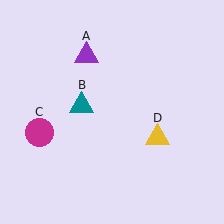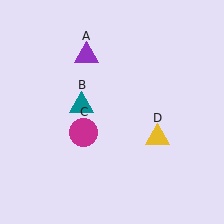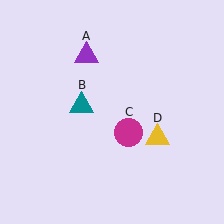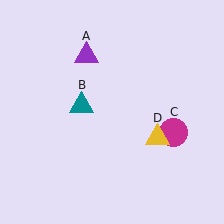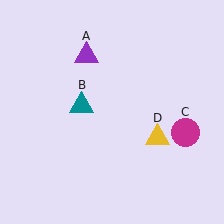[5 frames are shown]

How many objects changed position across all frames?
1 object changed position: magenta circle (object C).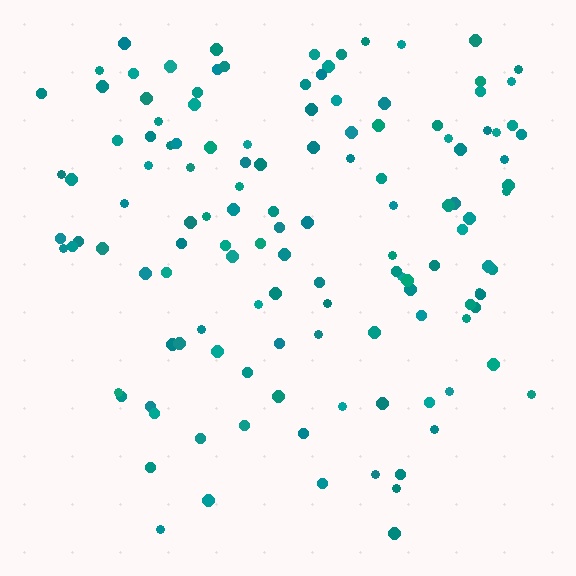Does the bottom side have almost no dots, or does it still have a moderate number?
Still a moderate number, just noticeably fewer than the top.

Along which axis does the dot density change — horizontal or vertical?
Vertical.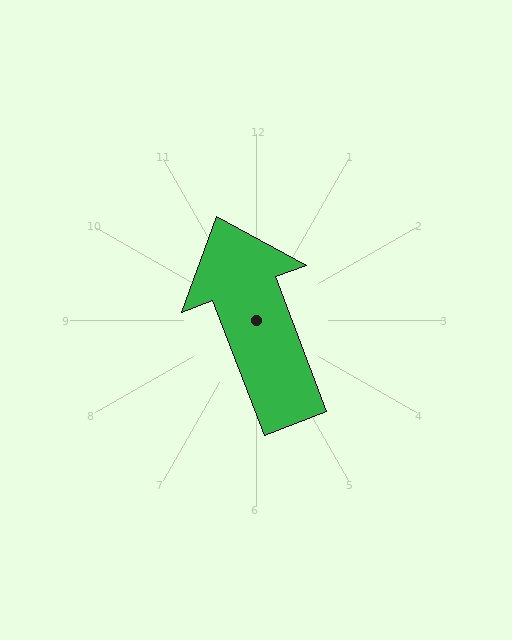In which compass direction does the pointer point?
North.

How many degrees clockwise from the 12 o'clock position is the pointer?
Approximately 339 degrees.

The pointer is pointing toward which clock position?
Roughly 11 o'clock.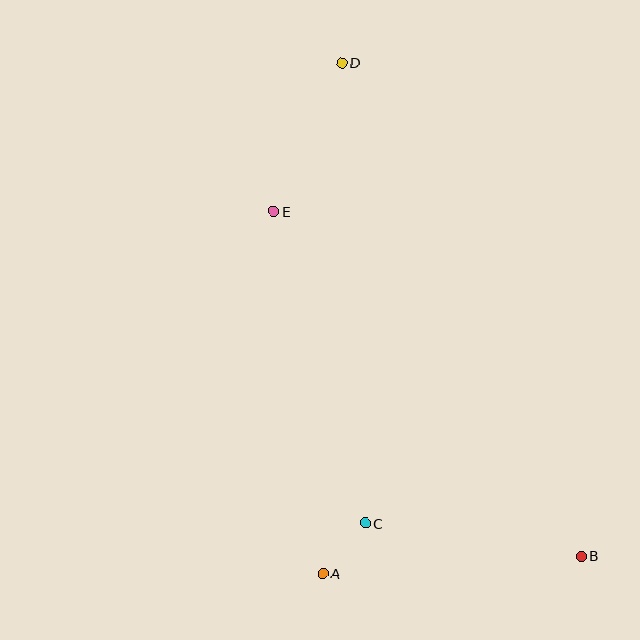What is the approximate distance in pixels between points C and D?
The distance between C and D is approximately 461 pixels.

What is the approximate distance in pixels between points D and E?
The distance between D and E is approximately 163 pixels.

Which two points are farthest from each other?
Points B and D are farthest from each other.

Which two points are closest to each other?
Points A and C are closest to each other.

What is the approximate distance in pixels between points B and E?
The distance between B and E is approximately 462 pixels.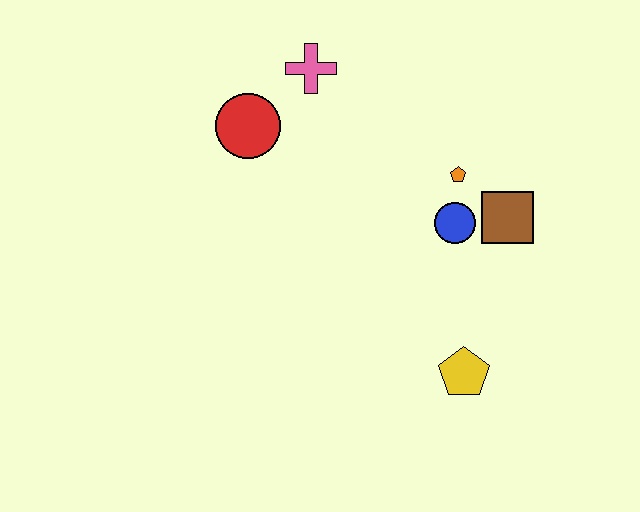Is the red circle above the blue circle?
Yes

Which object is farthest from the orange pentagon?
The red circle is farthest from the orange pentagon.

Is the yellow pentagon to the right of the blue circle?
Yes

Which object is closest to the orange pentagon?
The blue circle is closest to the orange pentagon.